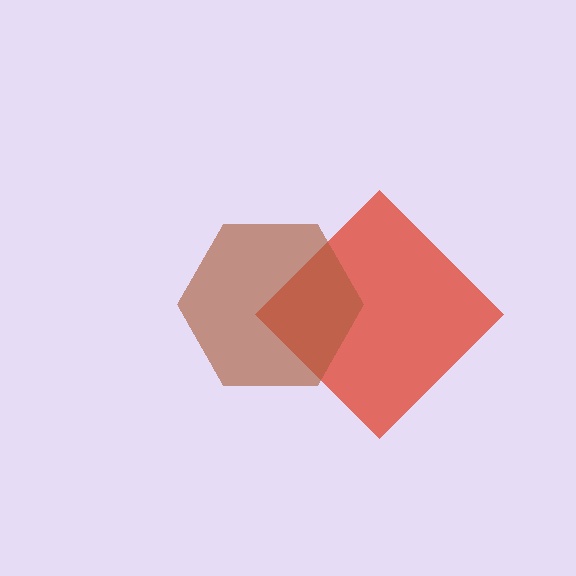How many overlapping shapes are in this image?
There are 2 overlapping shapes in the image.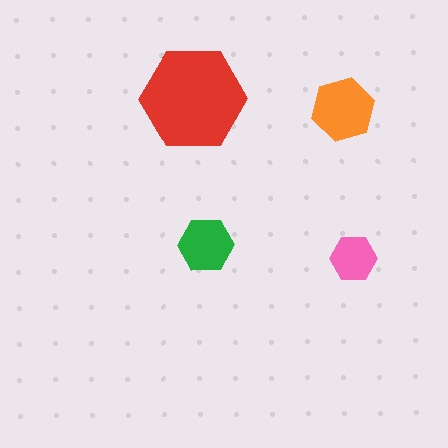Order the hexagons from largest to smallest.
the red one, the orange one, the green one, the pink one.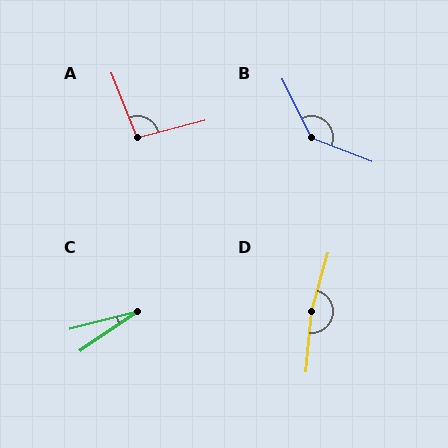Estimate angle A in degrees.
Approximately 97 degrees.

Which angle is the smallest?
C, at approximately 20 degrees.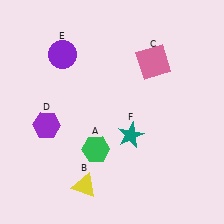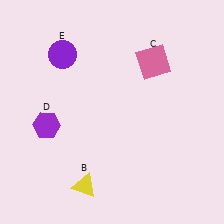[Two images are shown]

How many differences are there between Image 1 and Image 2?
There are 2 differences between the two images.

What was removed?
The teal star (F), the green hexagon (A) were removed in Image 2.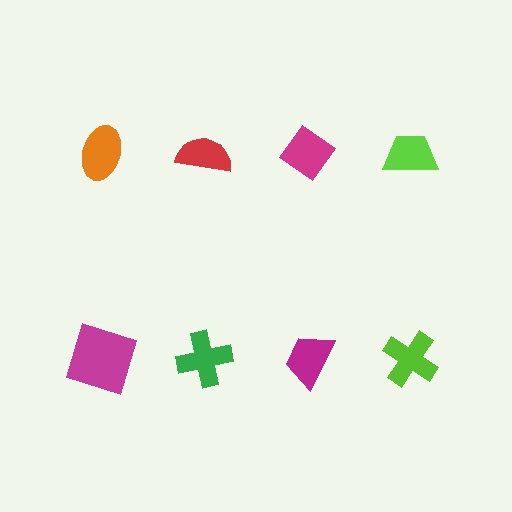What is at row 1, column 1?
An orange ellipse.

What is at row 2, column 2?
A green cross.